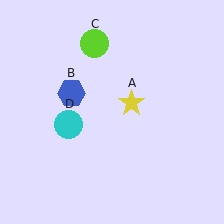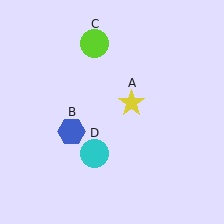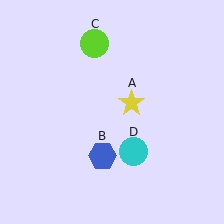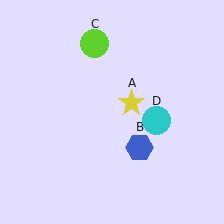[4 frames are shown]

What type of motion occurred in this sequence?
The blue hexagon (object B), cyan circle (object D) rotated counterclockwise around the center of the scene.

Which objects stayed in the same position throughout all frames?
Yellow star (object A) and lime circle (object C) remained stationary.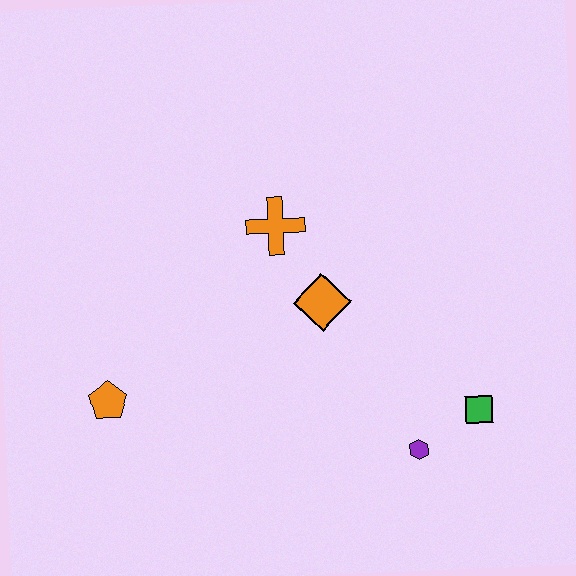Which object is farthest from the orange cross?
The green square is farthest from the orange cross.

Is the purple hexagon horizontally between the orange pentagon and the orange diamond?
No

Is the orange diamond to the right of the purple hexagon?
No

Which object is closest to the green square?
The purple hexagon is closest to the green square.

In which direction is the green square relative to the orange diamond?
The green square is to the right of the orange diamond.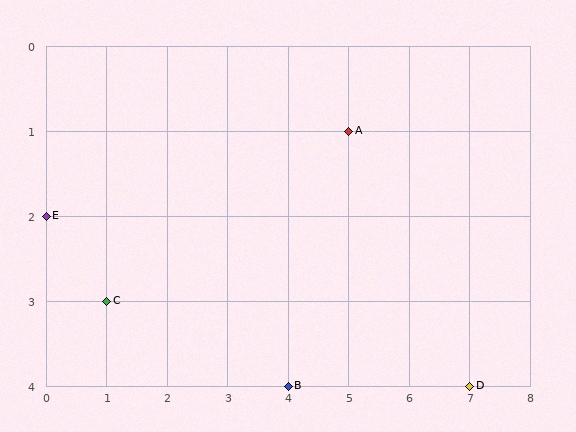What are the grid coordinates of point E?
Point E is at grid coordinates (0, 2).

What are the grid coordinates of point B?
Point B is at grid coordinates (4, 4).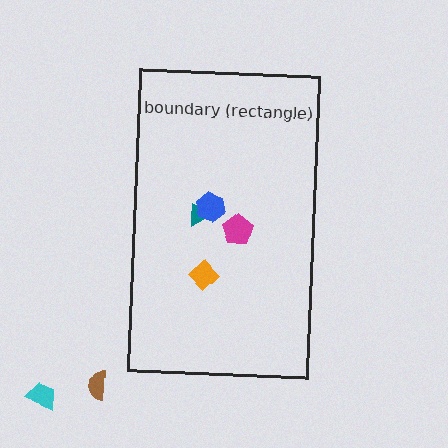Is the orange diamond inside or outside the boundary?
Inside.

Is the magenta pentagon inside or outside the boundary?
Inside.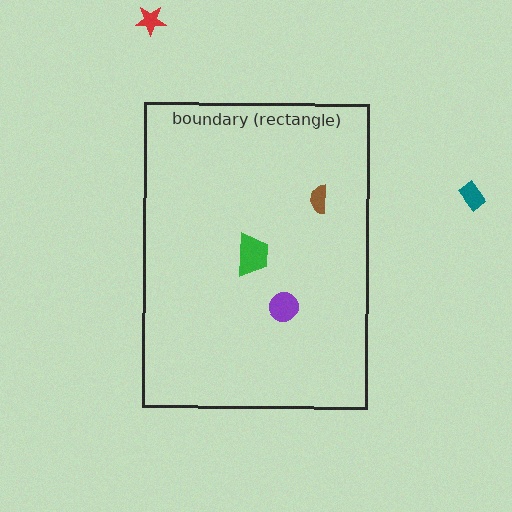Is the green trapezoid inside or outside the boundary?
Inside.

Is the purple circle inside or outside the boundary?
Inside.